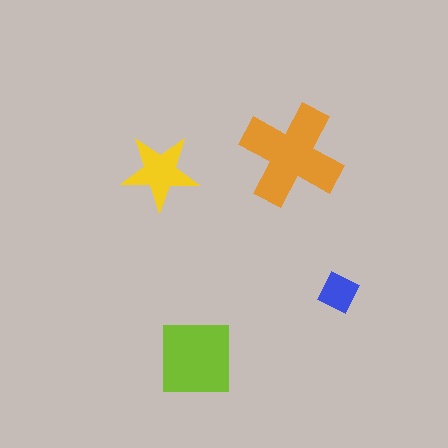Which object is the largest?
The orange cross.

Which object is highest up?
The orange cross is topmost.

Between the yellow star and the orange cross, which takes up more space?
The orange cross.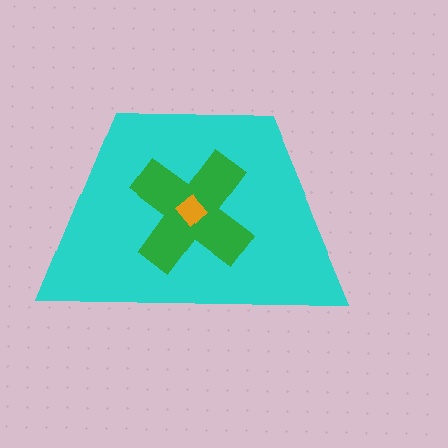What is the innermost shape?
The orange diamond.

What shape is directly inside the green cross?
The orange diamond.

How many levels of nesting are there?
3.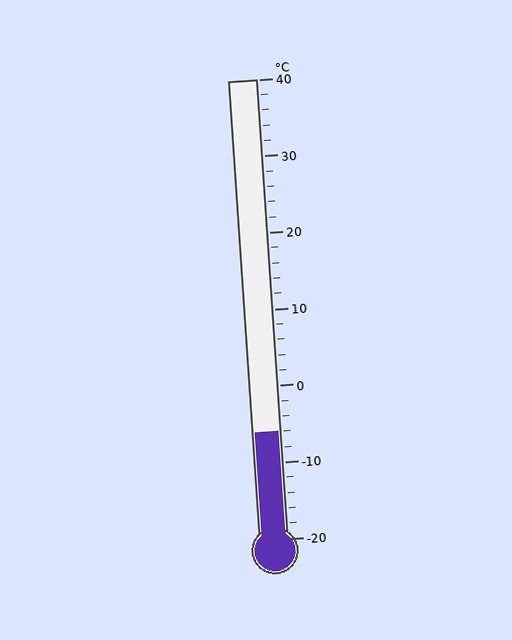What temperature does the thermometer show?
The thermometer shows approximately -6°C.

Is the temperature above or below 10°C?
The temperature is below 10°C.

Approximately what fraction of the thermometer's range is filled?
The thermometer is filled to approximately 25% of its range.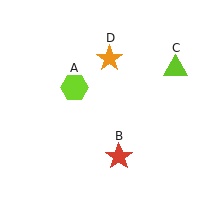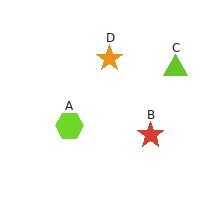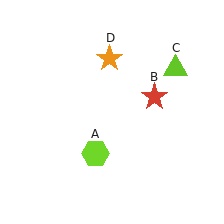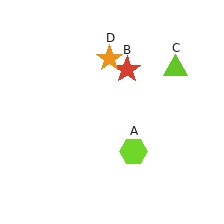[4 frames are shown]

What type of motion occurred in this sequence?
The lime hexagon (object A), red star (object B) rotated counterclockwise around the center of the scene.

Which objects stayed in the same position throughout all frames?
Lime triangle (object C) and orange star (object D) remained stationary.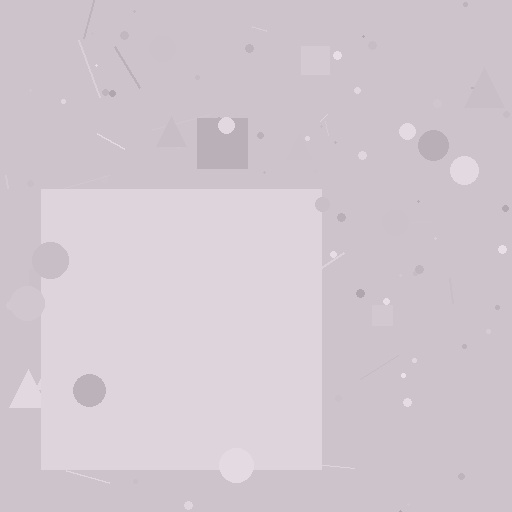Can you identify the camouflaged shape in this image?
The camouflaged shape is a square.